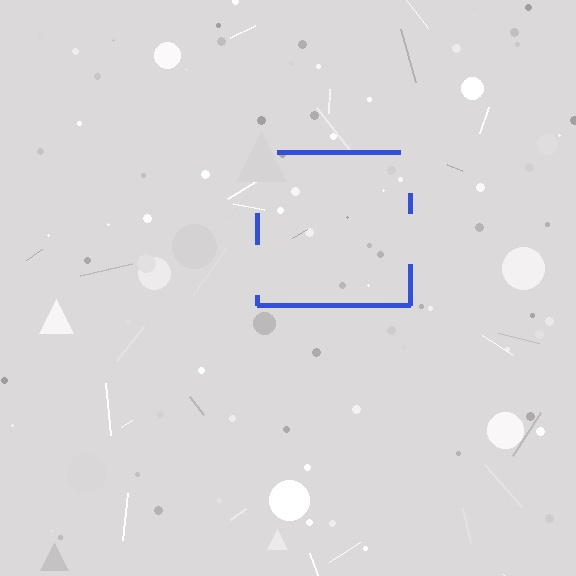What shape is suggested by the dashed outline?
The dashed outline suggests a square.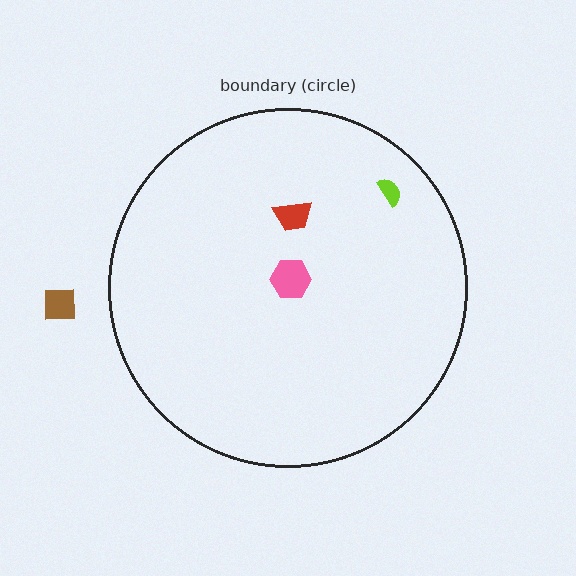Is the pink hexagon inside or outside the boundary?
Inside.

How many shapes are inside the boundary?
3 inside, 1 outside.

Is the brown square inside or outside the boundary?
Outside.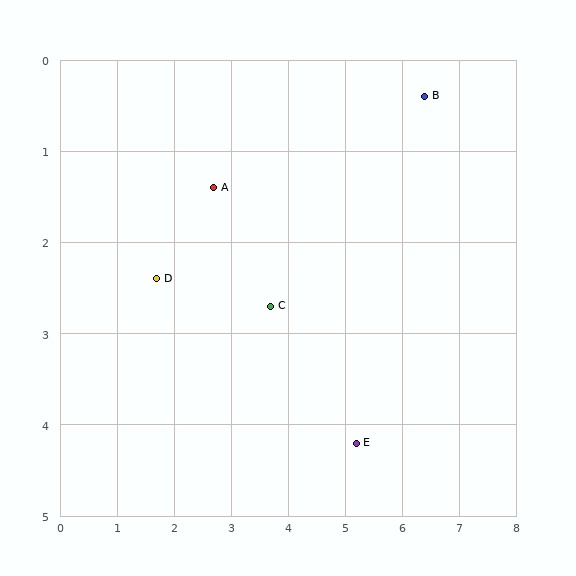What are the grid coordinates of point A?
Point A is at approximately (2.7, 1.4).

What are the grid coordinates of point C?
Point C is at approximately (3.7, 2.7).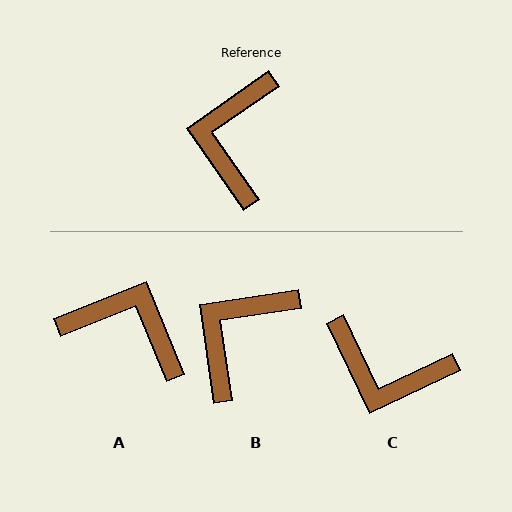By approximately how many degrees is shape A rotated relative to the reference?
Approximately 103 degrees clockwise.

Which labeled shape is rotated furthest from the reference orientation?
A, about 103 degrees away.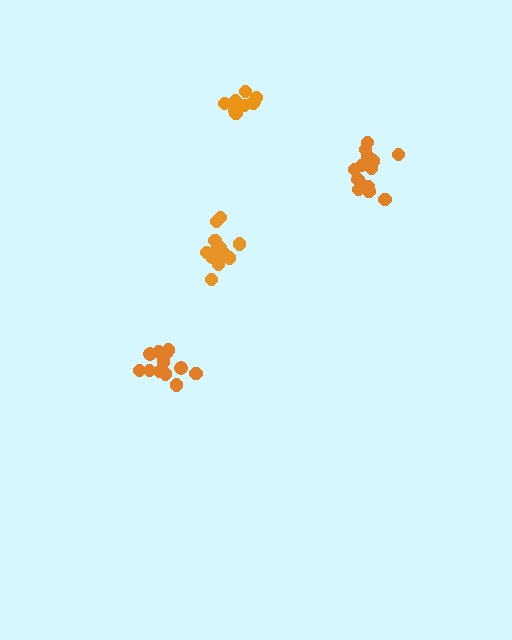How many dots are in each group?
Group 1: 13 dots, Group 2: 14 dots, Group 3: 14 dots, Group 4: 10 dots (51 total).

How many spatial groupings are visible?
There are 4 spatial groupings.